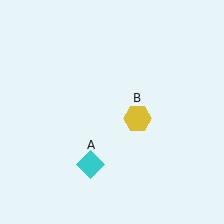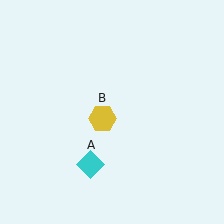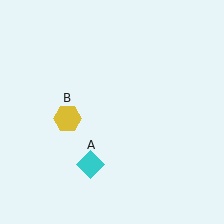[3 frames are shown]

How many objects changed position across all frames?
1 object changed position: yellow hexagon (object B).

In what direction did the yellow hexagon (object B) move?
The yellow hexagon (object B) moved left.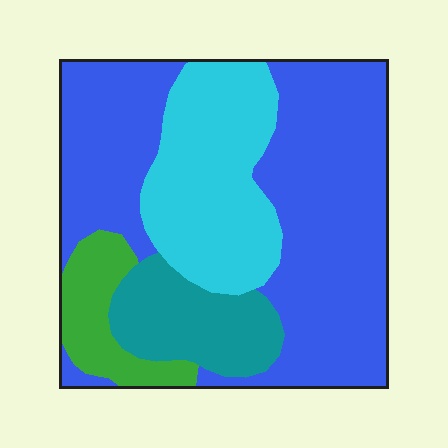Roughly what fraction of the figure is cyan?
Cyan takes up between a sixth and a third of the figure.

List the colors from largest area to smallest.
From largest to smallest: blue, cyan, teal, green.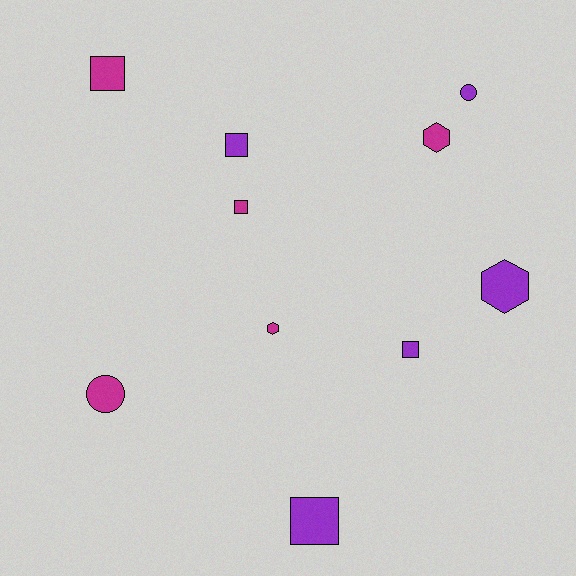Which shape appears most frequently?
Square, with 5 objects.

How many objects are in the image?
There are 10 objects.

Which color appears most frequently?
Purple, with 5 objects.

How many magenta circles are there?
There is 1 magenta circle.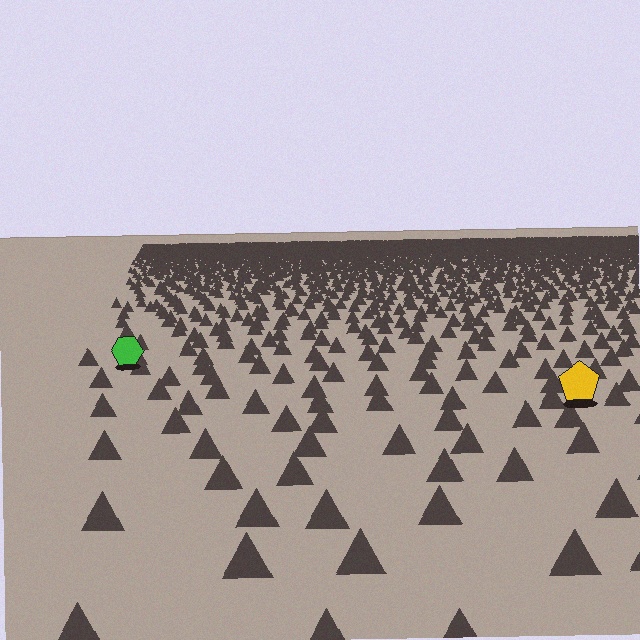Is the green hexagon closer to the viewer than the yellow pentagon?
No. The yellow pentagon is closer — you can tell from the texture gradient: the ground texture is coarser near it.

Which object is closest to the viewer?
The yellow pentagon is closest. The texture marks near it are larger and more spread out.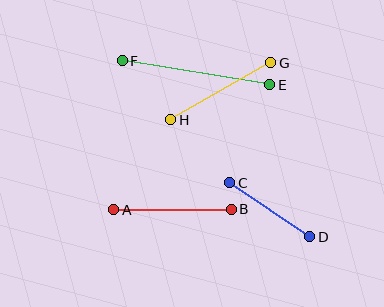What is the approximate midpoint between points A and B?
The midpoint is at approximately (172, 210) pixels.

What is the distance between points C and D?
The distance is approximately 97 pixels.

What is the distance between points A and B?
The distance is approximately 118 pixels.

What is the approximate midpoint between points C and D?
The midpoint is at approximately (270, 210) pixels.